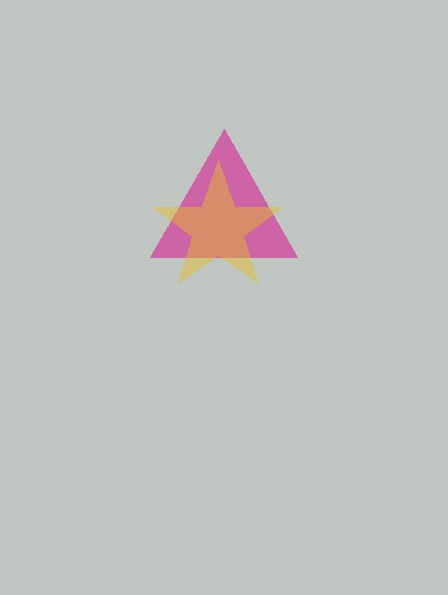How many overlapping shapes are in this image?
There are 2 overlapping shapes in the image.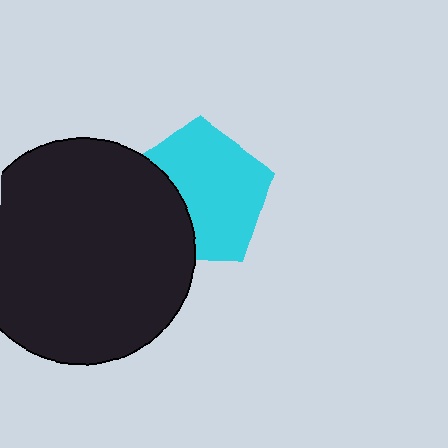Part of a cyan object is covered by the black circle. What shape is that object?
It is a pentagon.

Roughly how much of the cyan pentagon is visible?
Most of it is visible (roughly 68%).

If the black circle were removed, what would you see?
You would see the complete cyan pentagon.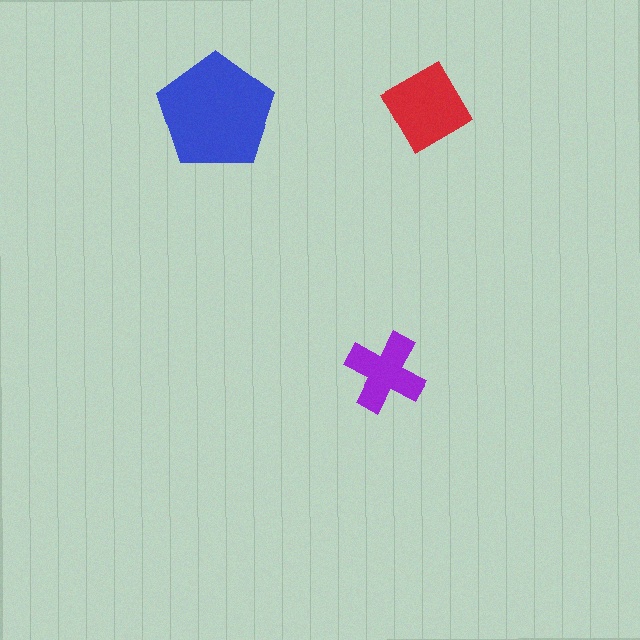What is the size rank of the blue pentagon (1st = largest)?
1st.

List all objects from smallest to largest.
The purple cross, the red diamond, the blue pentagon.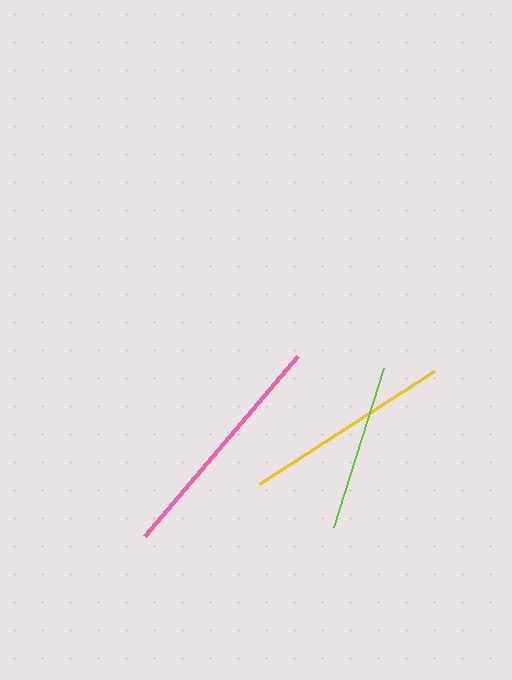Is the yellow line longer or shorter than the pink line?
The pink line is longer than the yellow line.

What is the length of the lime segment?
The lime segment is approximately 167 pixels long.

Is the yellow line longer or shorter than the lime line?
The yellow line is longer than the lime line.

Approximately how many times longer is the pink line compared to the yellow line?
The pink line is approximately 1.1 times the length of the yellow line.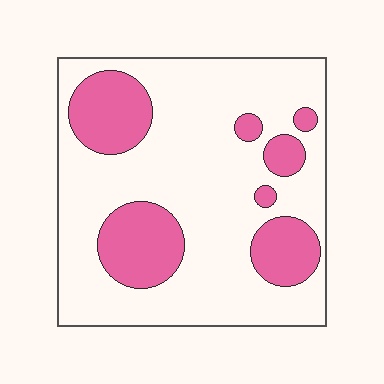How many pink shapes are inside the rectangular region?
7.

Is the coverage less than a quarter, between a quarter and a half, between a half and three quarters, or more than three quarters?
Between a quarter and a half.